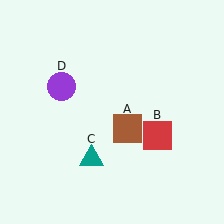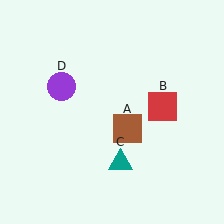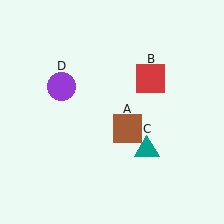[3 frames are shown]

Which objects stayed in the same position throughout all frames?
Brown square (object A) and purple circle (object D) remained stationary.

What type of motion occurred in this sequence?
The red square (object B), teal triangle (object C) rotated counterclockwise around the center of the scene.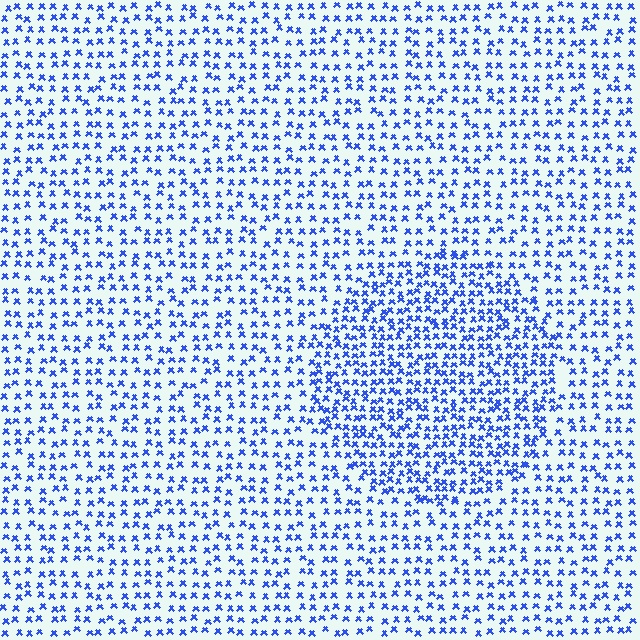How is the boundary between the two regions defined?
The boundary is defined by a change in element density (approximately 1.7x ratio). All elements are the same color, size, and shape.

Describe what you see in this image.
The image contains small blue elements arranged at two different densities. A circle-shaped region is visible where the elements are more densely packed than the surrounding area.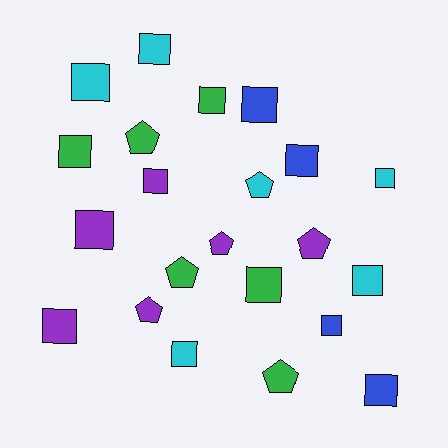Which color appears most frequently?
Purple, with 6 objects.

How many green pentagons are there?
There are 3 green pentagons.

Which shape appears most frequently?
Square, with 15 objects.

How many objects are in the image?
There are 22 objects.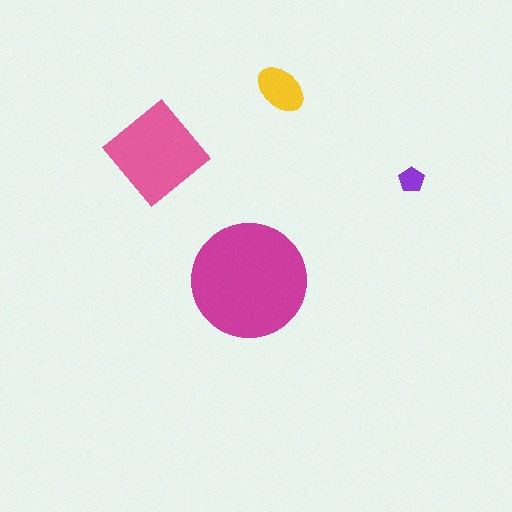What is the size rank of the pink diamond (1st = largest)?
2nd.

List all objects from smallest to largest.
The purple pentagon, the yellow ellipse, the pink diamond, the magenta circle.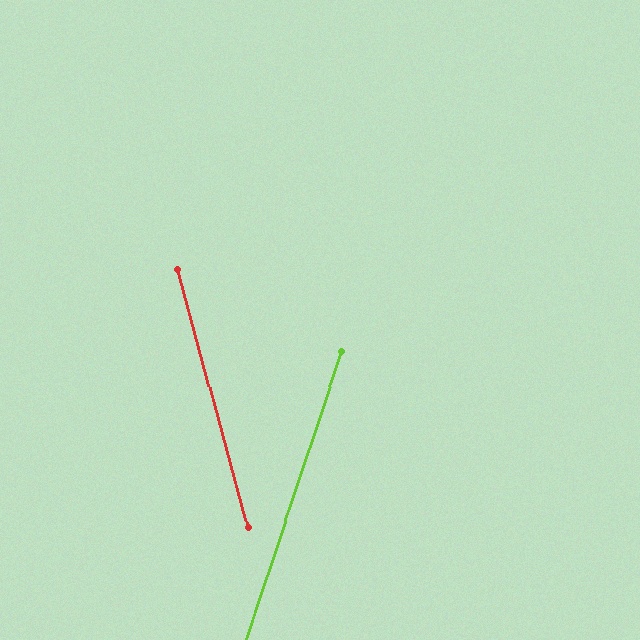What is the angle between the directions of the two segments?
Approximately 34 degrees.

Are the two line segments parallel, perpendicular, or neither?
Neither parallel nor perpendicular — they differ by about 34°.